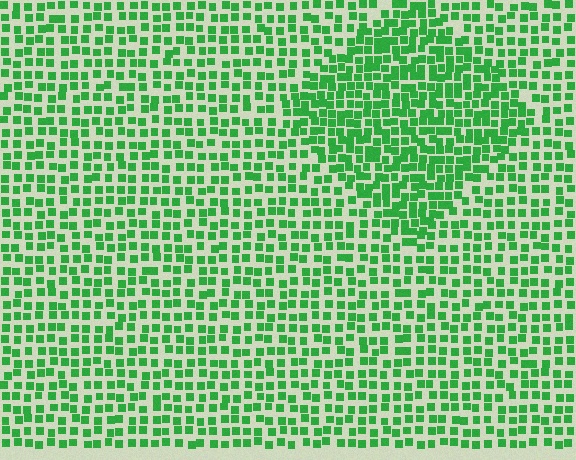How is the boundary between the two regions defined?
The boundary is defined by a change in element density (approximately 1.6x ratio). All elements are the same color, size, and shape.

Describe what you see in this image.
The image contains small green elements arranged at two different densities. A diamond-shaped region is visible where the elements are more densely packed than the surrounding area.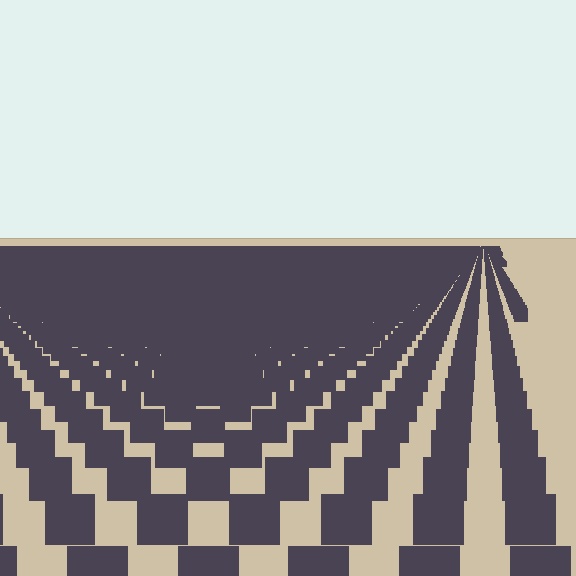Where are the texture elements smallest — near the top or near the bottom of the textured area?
Near the top.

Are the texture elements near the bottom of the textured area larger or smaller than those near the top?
Larger. Near the bottom, elements are closer to the viewer and appear at a bigger on-screen size.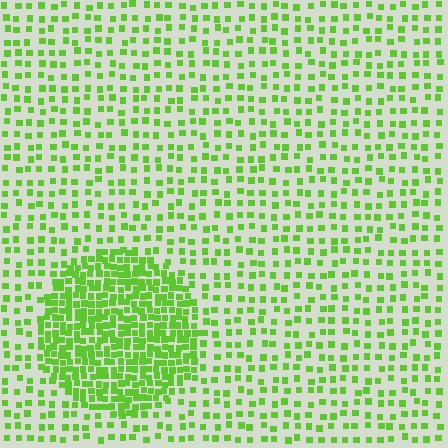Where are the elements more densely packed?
The elements are more densely packed inside the circle boundary.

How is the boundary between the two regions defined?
The boundary is defined by a change in element density (approximately 2.6x ratio). All elements are the same color, size, and shape.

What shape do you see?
I see a circle.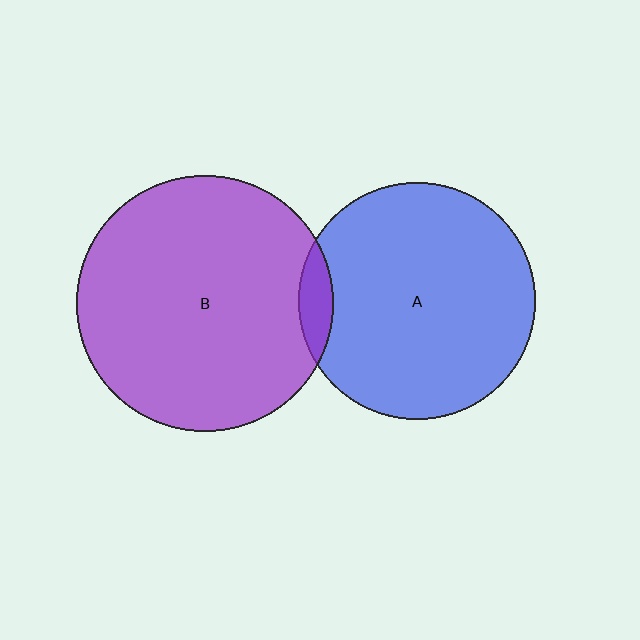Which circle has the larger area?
Circle B (purple).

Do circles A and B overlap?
Yes.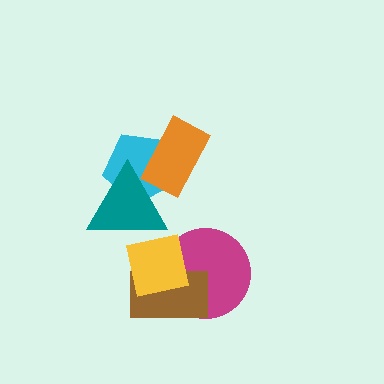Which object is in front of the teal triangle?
The orange rectangle is in front of the teal triangle.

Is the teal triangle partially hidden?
Yes, it is partially covered by another shape.